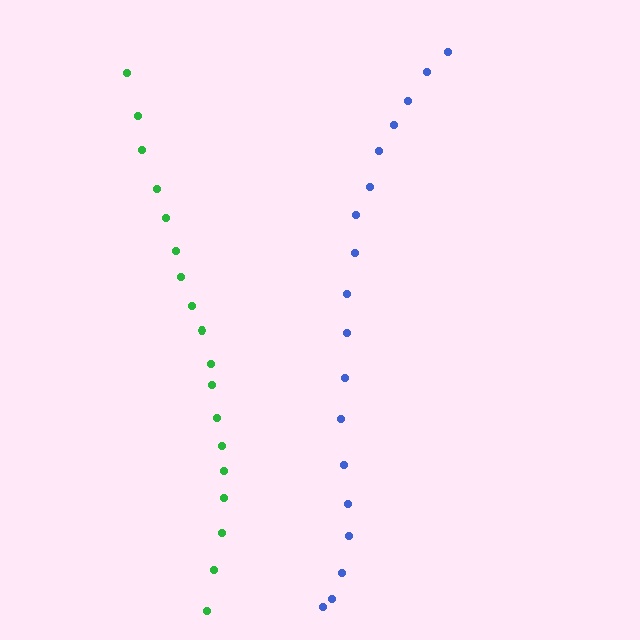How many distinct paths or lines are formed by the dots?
There are 2 distinct paths.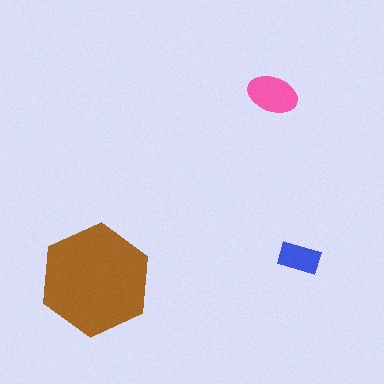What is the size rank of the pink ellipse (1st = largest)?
2nd.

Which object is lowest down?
The brown hexagon is bottommost.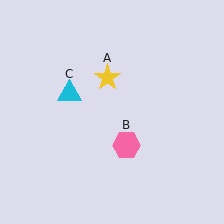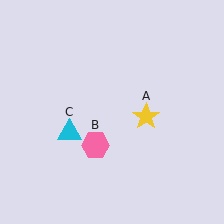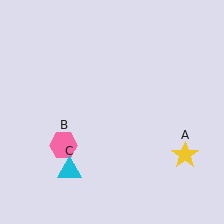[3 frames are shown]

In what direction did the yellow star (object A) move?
The yellow star (object A) moved down and to the right.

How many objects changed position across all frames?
3 objects changed position: yellow star (object A), pink hexagon (object B), cyan triangle (object C).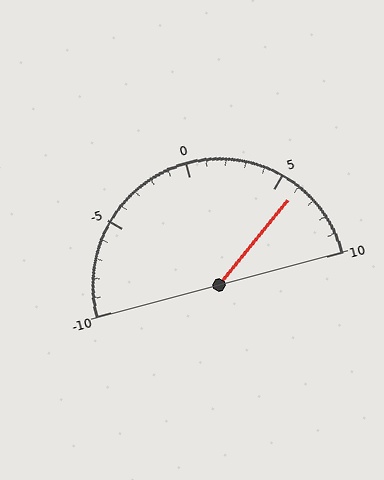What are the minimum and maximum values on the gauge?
The gauge ranges from -10 to 10.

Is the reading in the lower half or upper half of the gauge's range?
The reading is in the upper half of the range (-10 to 10).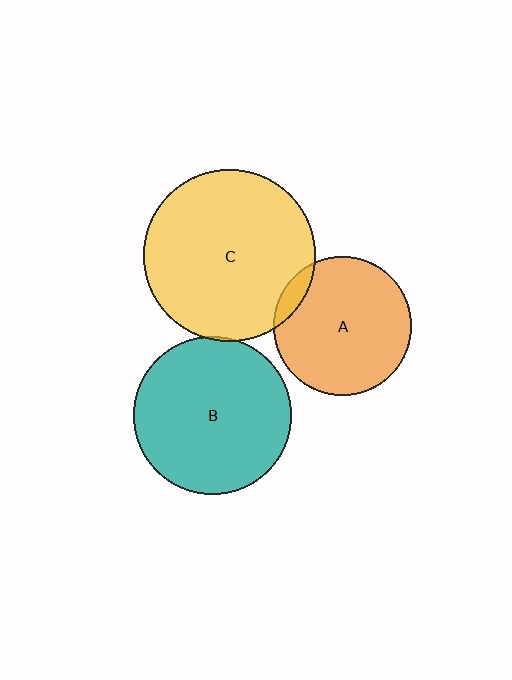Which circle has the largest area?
Circle C (yellow).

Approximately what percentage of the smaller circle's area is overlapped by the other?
Approximately 5%.